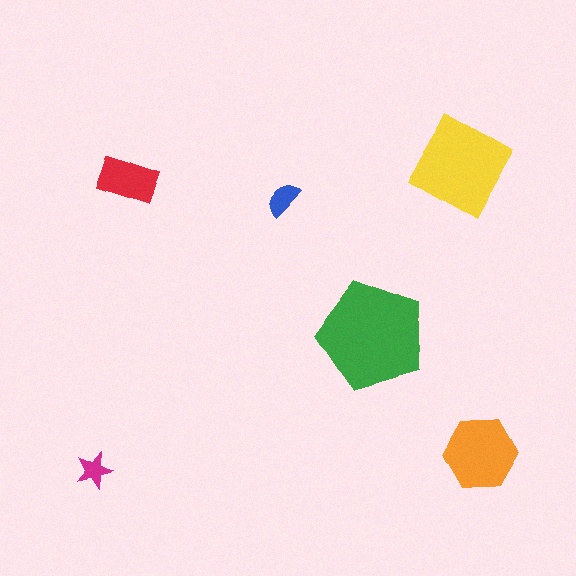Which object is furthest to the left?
The magenta star is leftmost.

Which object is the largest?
The green pentagon.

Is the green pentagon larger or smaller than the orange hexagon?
Larger.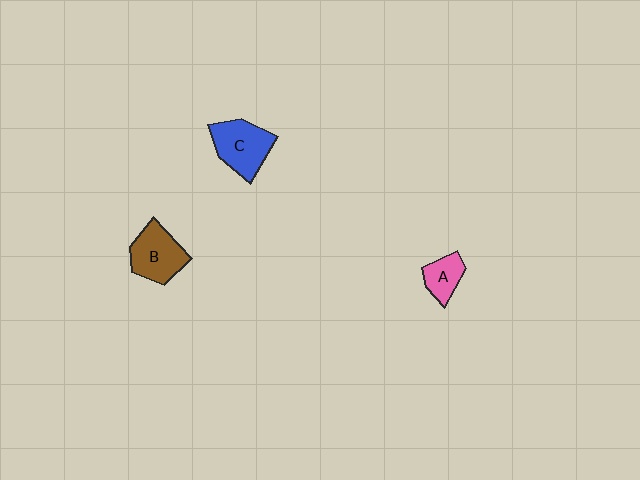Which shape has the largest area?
Shape C (blue).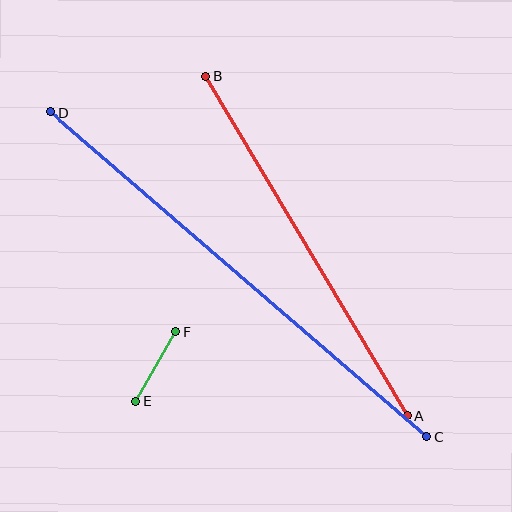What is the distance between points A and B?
The distance is approximately 395 pixels.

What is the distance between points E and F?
The distance is approximately 80 pixels.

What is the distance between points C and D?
The distance is approximately 496 pixels.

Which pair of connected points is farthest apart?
Points C and D are farthest apart.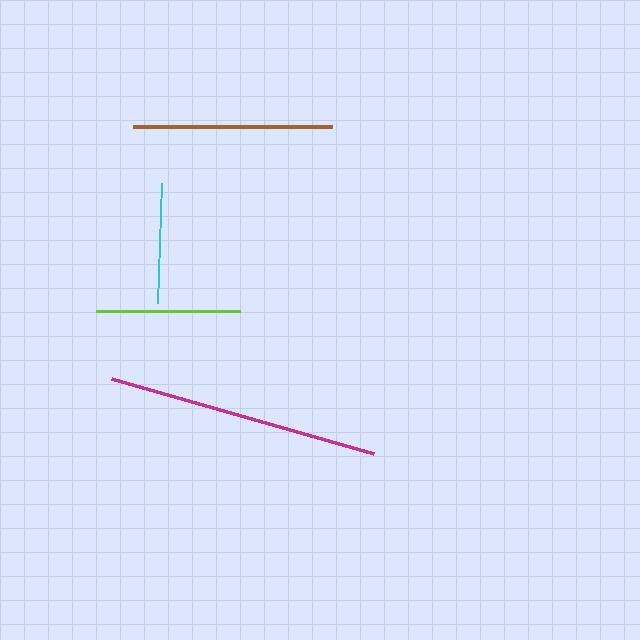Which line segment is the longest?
The magenta line is the longest at approximately 273 pixels.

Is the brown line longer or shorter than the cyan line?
The brown line is longer than the cyan line.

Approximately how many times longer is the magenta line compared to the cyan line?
The magenta line is approximately 2.3 times the length of the cyan line.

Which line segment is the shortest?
The cyan line is the shortest at approximately 120 pixels.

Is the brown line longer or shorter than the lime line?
The brown line is longer than the lime line.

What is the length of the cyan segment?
The cyan segment is approximately 120 pixels long.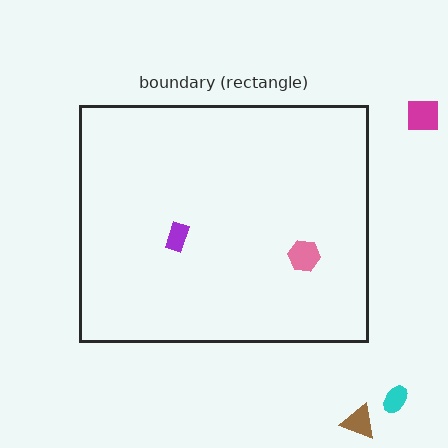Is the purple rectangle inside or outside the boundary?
Inside.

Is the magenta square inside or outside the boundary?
Outside.